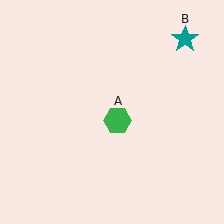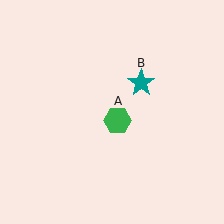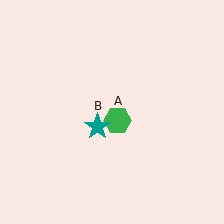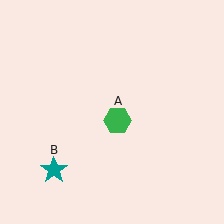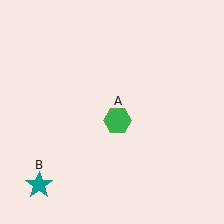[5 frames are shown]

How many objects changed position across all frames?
1 object changed position: teal star (object B).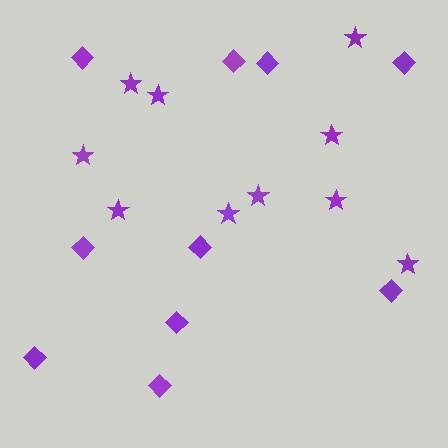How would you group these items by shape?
There are 2 groups: one group of stars (10) and one group of diamonds (10).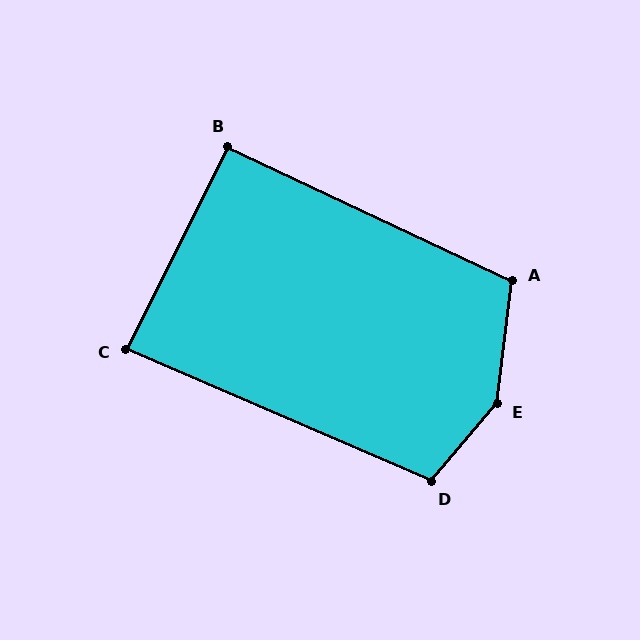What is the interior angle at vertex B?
Approximately 91 degrees (approximately right).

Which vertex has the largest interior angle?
E, at approximately 146 degrees.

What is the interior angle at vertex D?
Approximately 107 degrees (obtuse).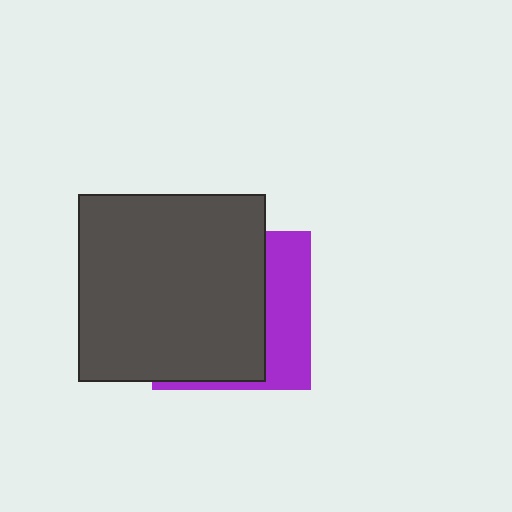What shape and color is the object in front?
The object in front is a dark gray square.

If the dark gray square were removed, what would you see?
You would see the complete purple square.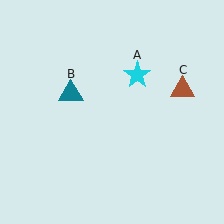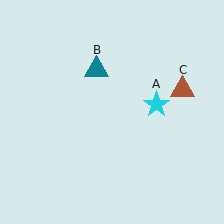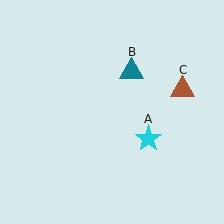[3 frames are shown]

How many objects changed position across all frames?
2 objects changed position: cyan star (object A), teal triangle (object B).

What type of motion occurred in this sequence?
The cyan star (object A), teal triangle (object B) rotated clockwise around the center of the scene.